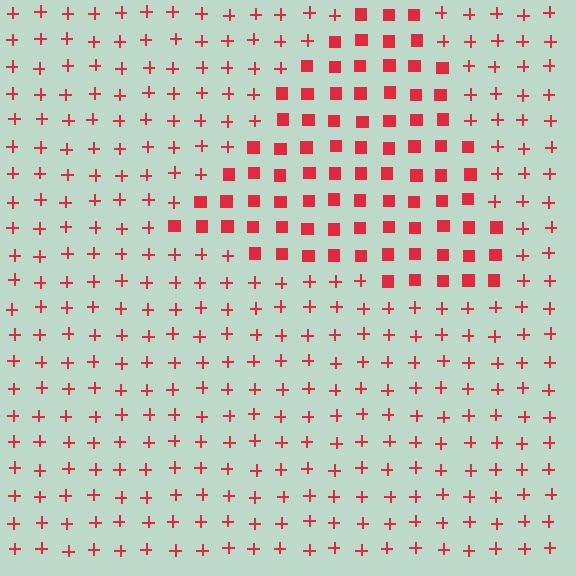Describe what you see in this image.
The image is filled with small red elements arranged in a uniform grid. A triangle-shaped region contains squares, while the surrounding area contains plus signs. The boundary is defined purely by the change in element shape.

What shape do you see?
I see a triangle.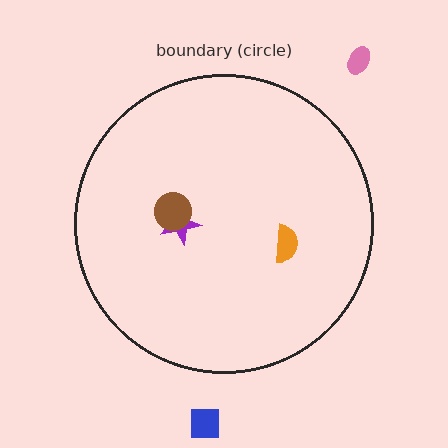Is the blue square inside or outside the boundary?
Outside.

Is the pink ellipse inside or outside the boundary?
Outside.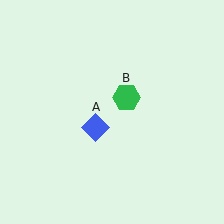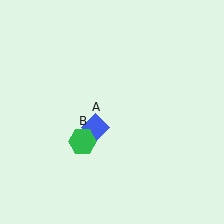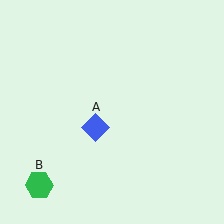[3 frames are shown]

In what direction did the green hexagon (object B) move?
The green hexagon (object B) moved down and to the left.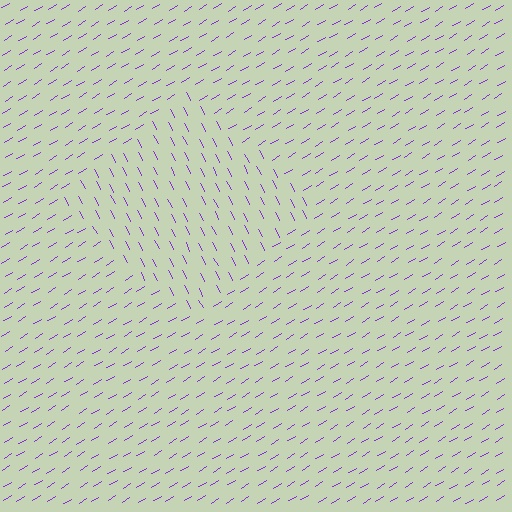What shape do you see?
I see a diamond.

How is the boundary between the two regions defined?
The boundary is defined purely by a change in line orientation (approximately 86 degrees difference). All lines are the same color and thickness.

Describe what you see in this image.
The image is filled with small purple line segments. A diamond region in the image has lines oriented differently from the surrounding lines, creating a visible texture boundary.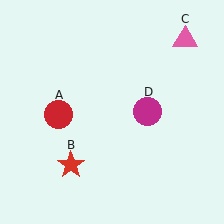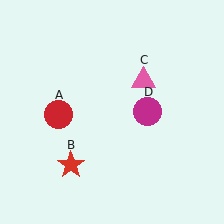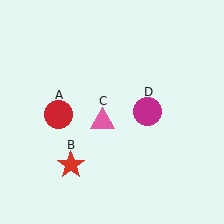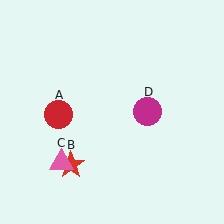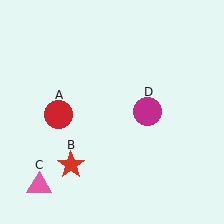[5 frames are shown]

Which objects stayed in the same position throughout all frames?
Red circle (object A) and red star (object B) and magenta circle (object D) remained stationary.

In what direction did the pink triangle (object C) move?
The pink triangle (object C) moved down and to the left.